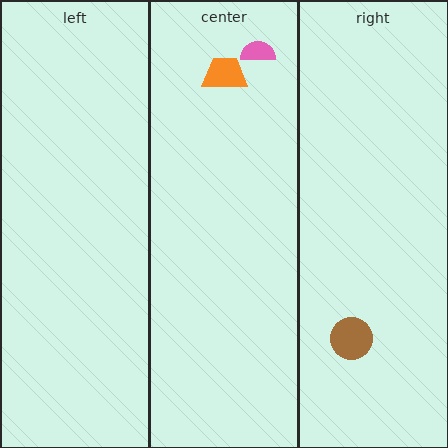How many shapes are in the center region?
2.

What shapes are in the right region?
The brown circle.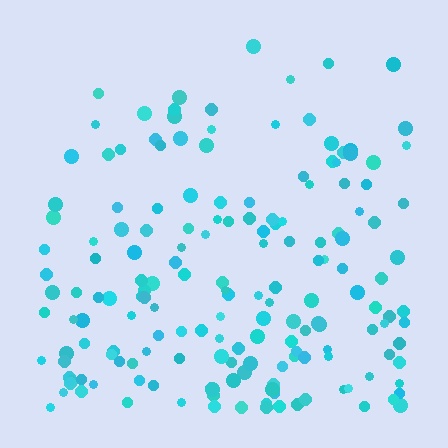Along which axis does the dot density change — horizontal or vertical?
Vertical.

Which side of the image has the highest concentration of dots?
The bottom.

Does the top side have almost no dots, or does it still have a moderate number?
Still a moderate number, just noticeably fewer than the bottom.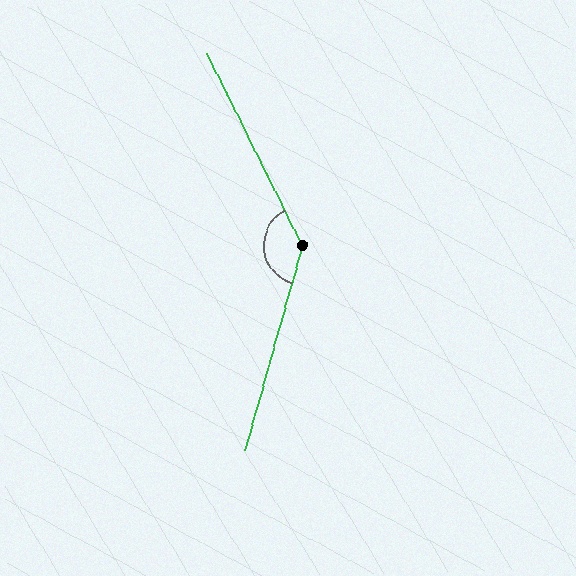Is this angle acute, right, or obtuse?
It is obtuse.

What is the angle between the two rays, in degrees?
Approximately 138 degrees.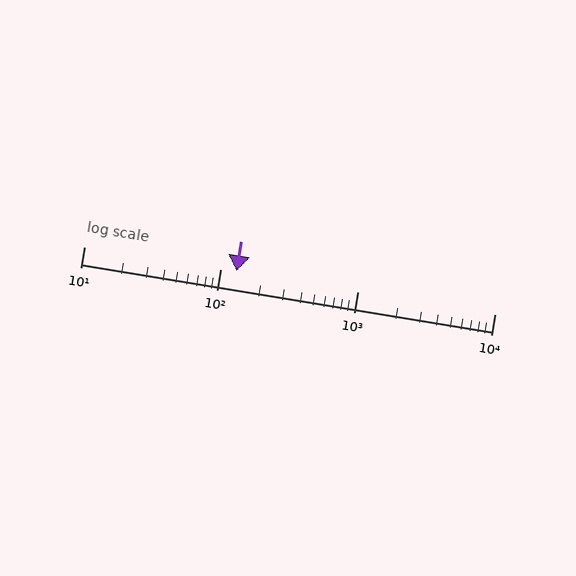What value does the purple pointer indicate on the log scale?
The pointer indicates approximately 130.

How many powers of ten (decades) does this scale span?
The scale spans 3 decades, from 10 to 10000.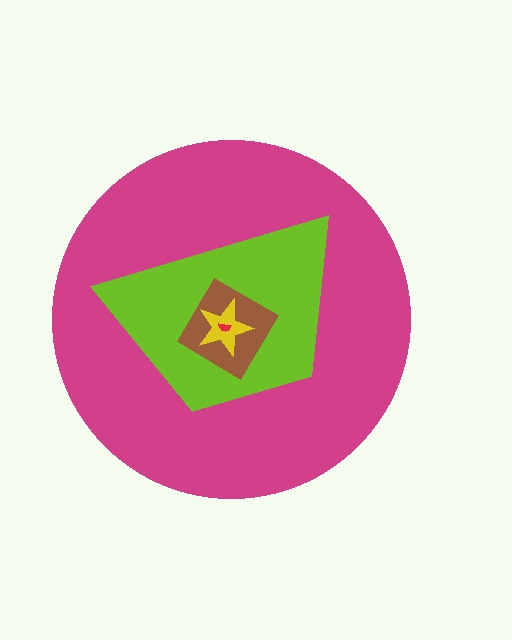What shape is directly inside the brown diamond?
The yellow star.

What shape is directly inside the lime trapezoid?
The brown diamond.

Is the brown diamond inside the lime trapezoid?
Yes.